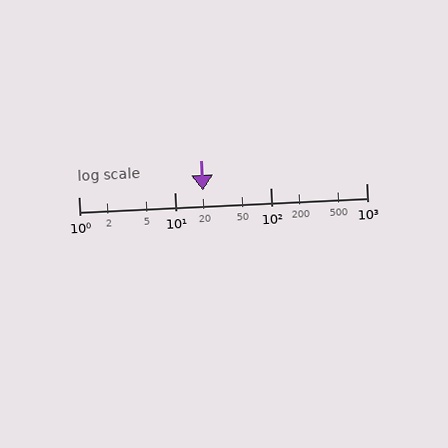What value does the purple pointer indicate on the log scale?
The pointer indicates approximately 20.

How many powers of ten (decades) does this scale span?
The scale spans 3 decades, from 1 to 1000.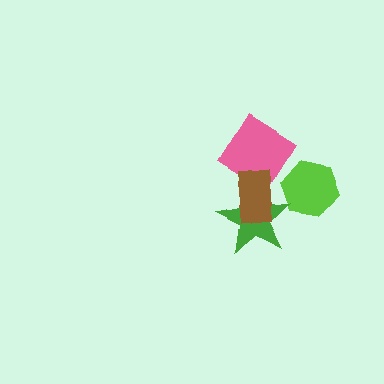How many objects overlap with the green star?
1 object overlaps with the green star.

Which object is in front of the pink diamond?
The brown rectangle is in front of the pink diamond.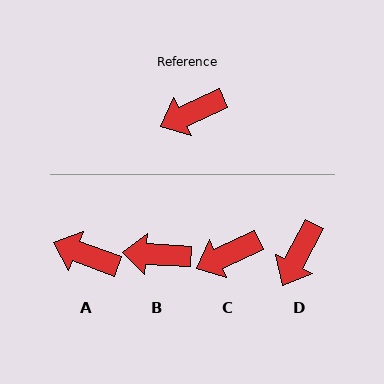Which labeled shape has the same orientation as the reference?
C.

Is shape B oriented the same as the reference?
No, it is off by about 28 degrees.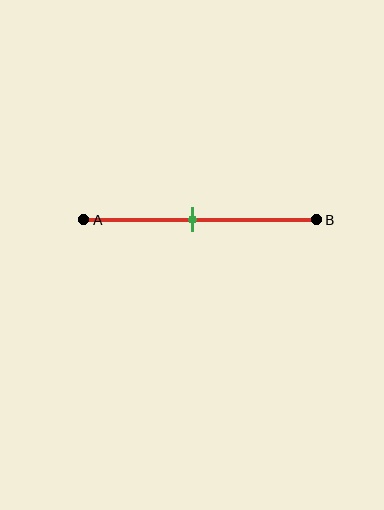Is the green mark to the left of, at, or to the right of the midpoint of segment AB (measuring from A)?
The green mark is to the left of the midpoint of segment AB.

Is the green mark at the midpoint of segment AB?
No, the mark is at about 45% from A, not at the 50% midpoint.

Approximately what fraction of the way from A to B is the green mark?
The green mark is approximately 45% of the way from A to B.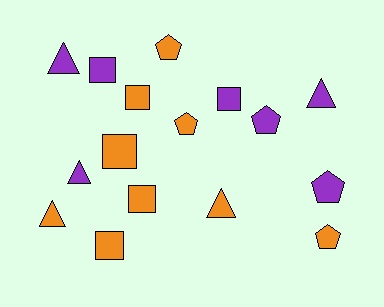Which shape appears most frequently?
Square, with 6 objects.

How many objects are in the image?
There are 16 objects.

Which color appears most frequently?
Orange, with 9 objects.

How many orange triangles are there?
There are 2 orange triangles.